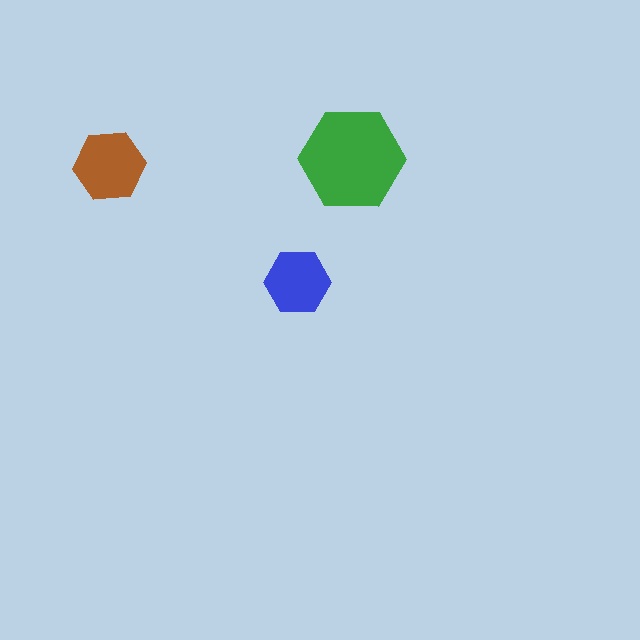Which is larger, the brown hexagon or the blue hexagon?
The brown one.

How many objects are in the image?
There are 3 objects in the image.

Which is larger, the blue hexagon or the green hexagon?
The green one.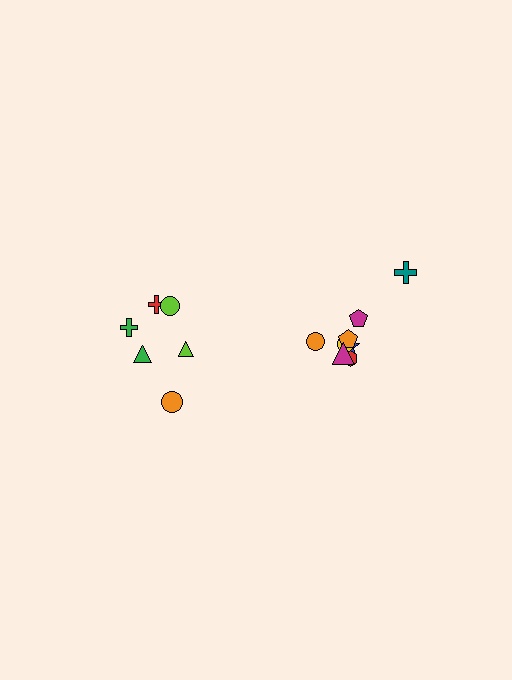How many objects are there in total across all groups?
There are 14 objects.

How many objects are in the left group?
There are 6 objects.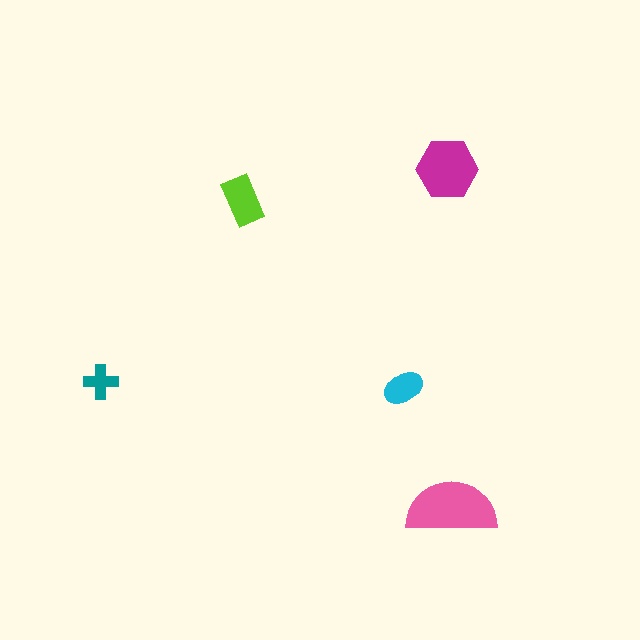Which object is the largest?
The pink semicircle.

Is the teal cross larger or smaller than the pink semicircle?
Smaller.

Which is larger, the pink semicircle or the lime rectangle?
The pink semicircle.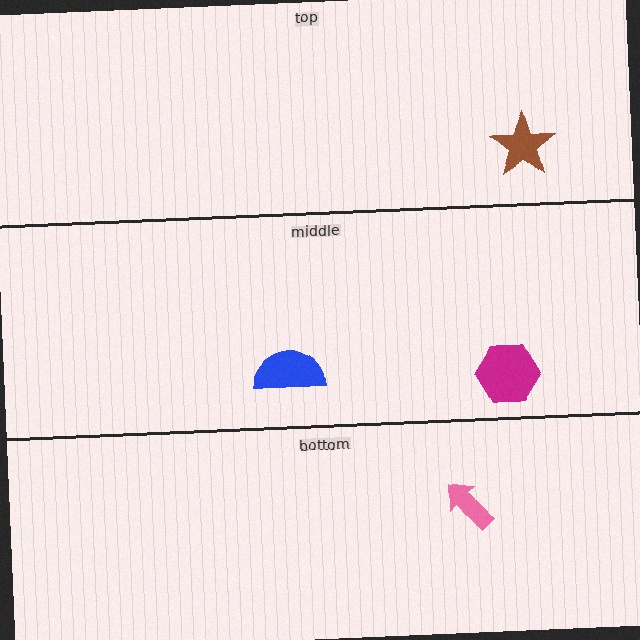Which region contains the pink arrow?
The bottom region.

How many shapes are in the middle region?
2.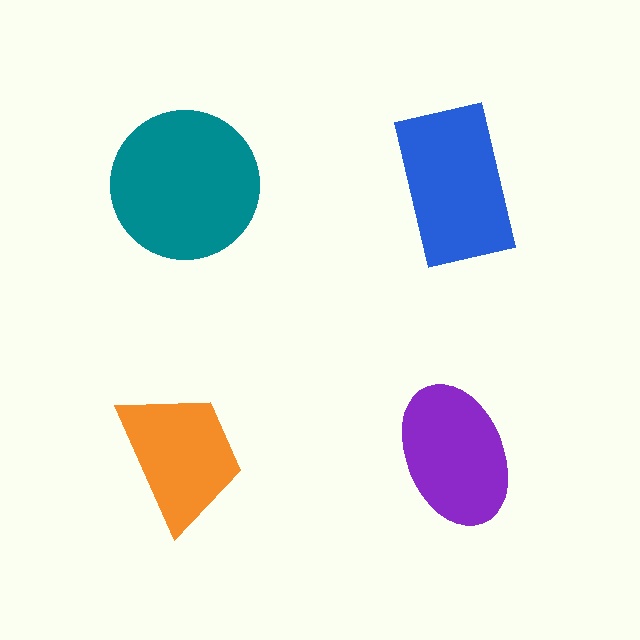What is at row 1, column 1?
A teal circle.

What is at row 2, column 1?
An orange trapezoid.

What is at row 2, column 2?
A purple ellipse.